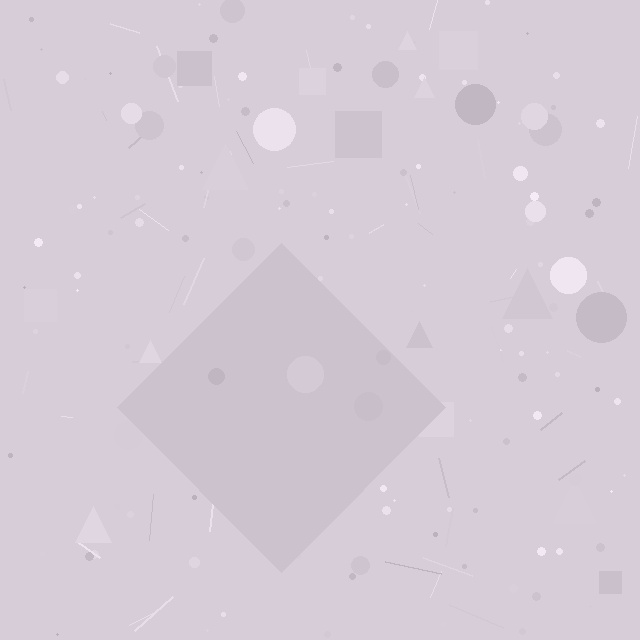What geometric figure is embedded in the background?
A diamond is embedded in the background.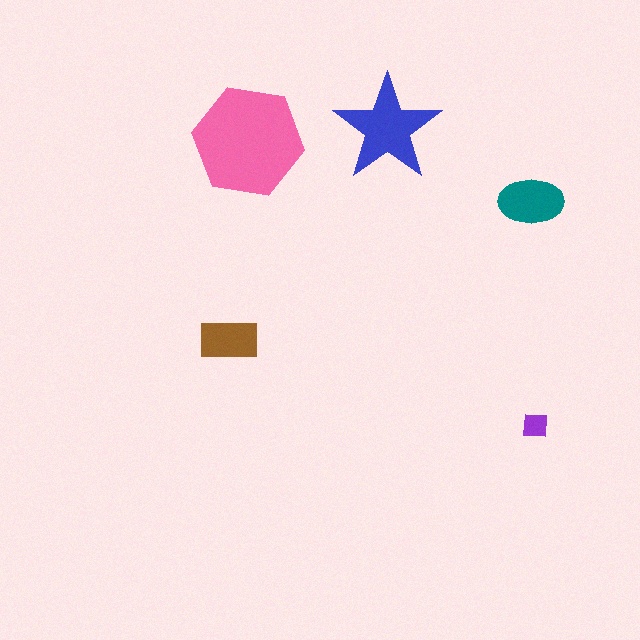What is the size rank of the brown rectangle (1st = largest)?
4th.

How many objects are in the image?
There are 5 objects in the image.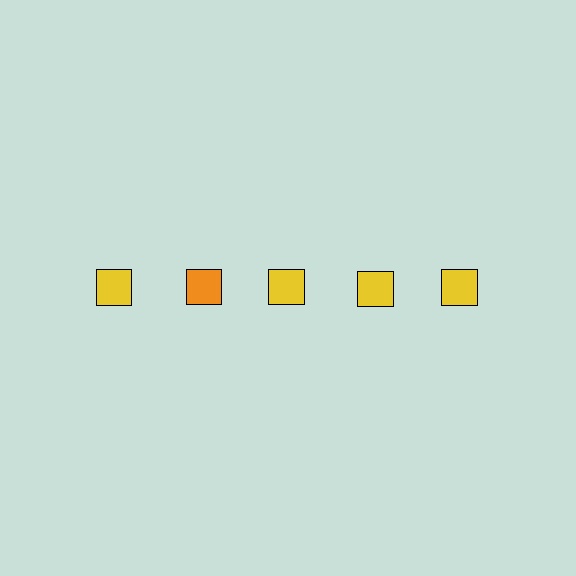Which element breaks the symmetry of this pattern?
The orange square in the top row, second from left column breaks the symmetry. All other shapes are yellow squares.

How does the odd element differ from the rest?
It has a different color: orange instead of yellow.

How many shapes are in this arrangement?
There are 5 shapes arranged in a grid pattern.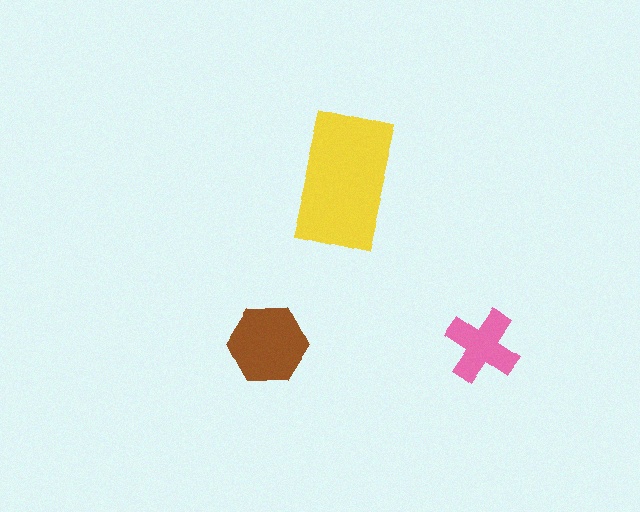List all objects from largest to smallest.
The yellow rectangle, the brown hexagon, the pink cross.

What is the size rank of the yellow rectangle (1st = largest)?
1st.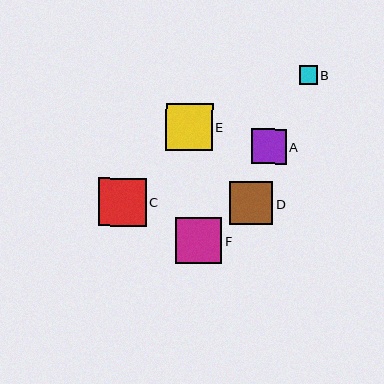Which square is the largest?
Square C is the largest with a size of approximately 48 pixels.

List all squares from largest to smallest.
From largest to smallest: C, E, F, D, A, B.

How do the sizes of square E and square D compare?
Square E and square D are approximately the same size.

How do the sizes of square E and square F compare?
Square E and square F are approximately the same size.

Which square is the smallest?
Square B is the smallest with a size of approximately 18 pixels.